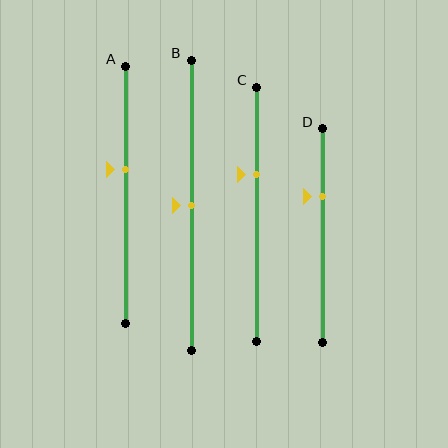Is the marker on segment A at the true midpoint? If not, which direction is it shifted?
No, the marker on segment A is shifted upward by about 10% of the segment length.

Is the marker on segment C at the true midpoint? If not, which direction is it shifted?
No, the marker on segment C is shifted upward by about 16% of the segment length.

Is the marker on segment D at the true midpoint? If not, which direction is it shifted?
No, the marker on segment D is shifted upward by about 18% of the segment length.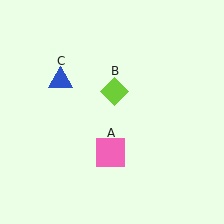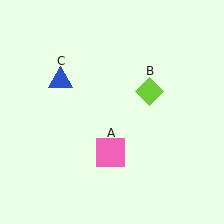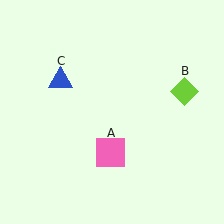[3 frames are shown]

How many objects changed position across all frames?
1 object changed position: lime diamond (object B).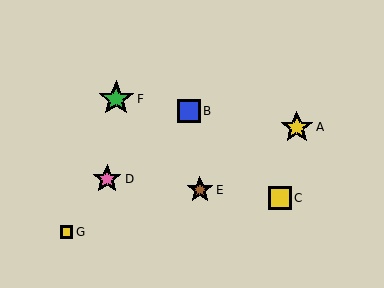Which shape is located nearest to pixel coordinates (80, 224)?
The yellow square (labeled G) at (66, 232) is nearest to that location.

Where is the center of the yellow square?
The center of the yellow square is at (280, 198).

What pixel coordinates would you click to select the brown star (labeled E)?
Click at (200, 190) to select the brown star E.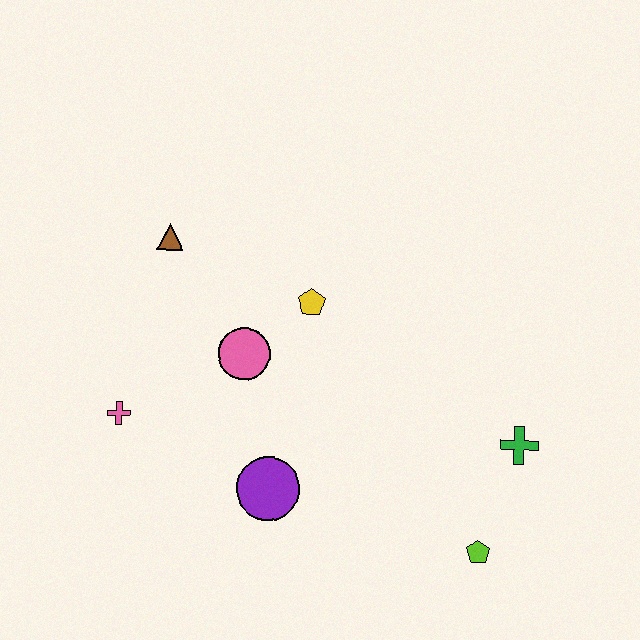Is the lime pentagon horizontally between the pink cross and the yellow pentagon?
No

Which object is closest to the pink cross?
The pink circle is closest to the pink cross.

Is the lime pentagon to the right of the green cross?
No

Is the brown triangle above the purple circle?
Yes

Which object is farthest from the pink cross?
The green cross is farthest from the pink cross.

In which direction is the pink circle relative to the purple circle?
The pink circle is above the purple circle.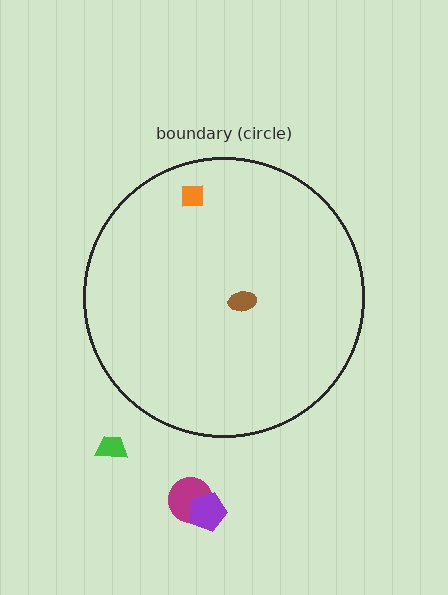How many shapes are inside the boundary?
2 inside, 3 outside.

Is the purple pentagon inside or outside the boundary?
Outside.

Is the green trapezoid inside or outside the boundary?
Outside.